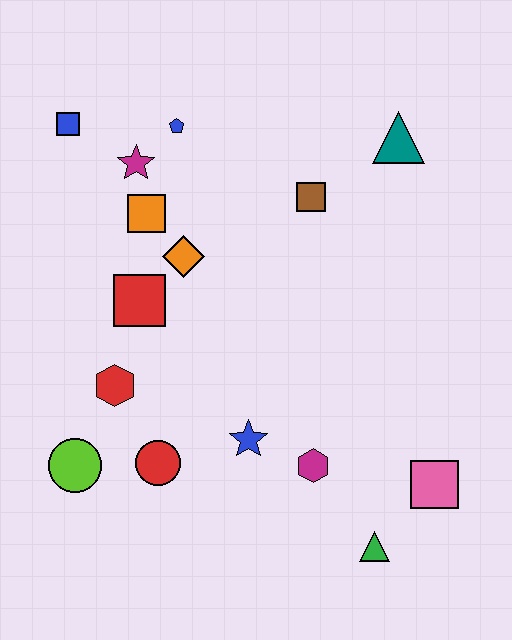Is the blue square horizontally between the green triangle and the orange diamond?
No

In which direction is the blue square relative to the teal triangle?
The blue square is to the left of the teal triangle.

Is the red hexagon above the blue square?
No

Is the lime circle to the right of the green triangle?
No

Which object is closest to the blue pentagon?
The magenta star is closest to the blue pentagon.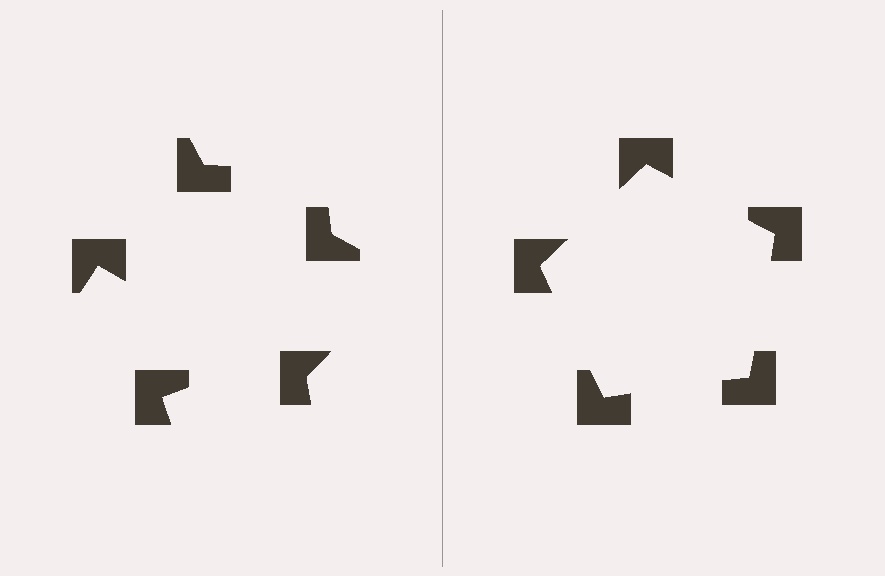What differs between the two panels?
The notched squares are positioned identically on both sides; only the wedge orientations differ. On the right they align to a pentagon; on the left they are misaligned.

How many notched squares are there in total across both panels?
10 — 5 on each side.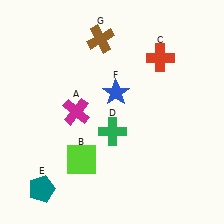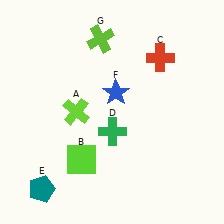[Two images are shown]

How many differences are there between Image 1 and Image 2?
There are 2 differences between the two images.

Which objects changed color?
A changed from magenta to lime. G changed from brown to lime.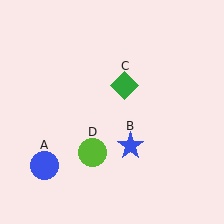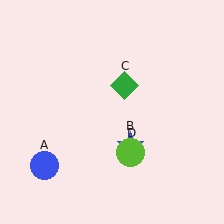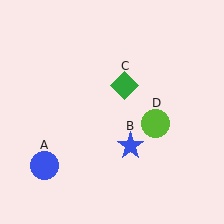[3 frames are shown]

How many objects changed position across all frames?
1 object changed position: lime circle (object D).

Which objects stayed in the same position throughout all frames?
Blue circle (object A) and blue star (object B) and green diamond (object C) remained stationary.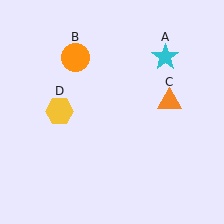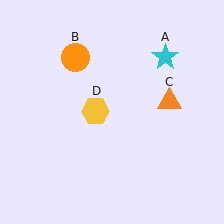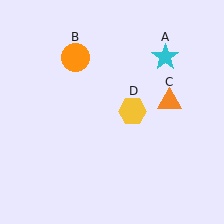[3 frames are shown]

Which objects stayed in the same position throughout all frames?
Cyan star (object A) and orange circle (object B) and orange triangle (object C) remained stationary.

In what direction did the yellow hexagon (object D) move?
The yellow hexagon (object D) moved right.